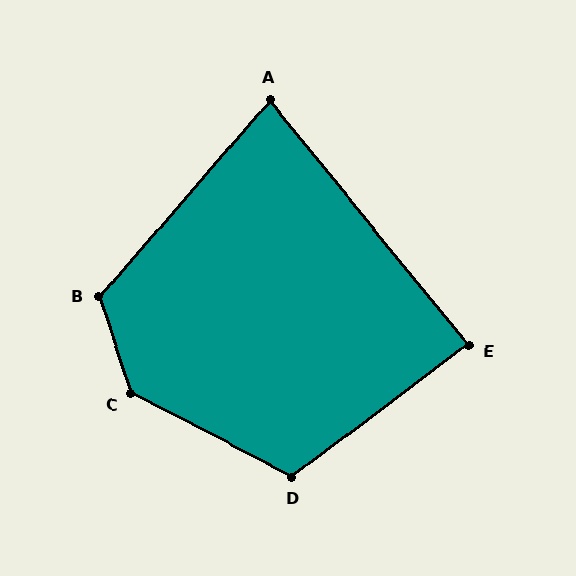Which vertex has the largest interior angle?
C, at approximately 136 degrees.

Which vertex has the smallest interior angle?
A, at approximately 80 degrees.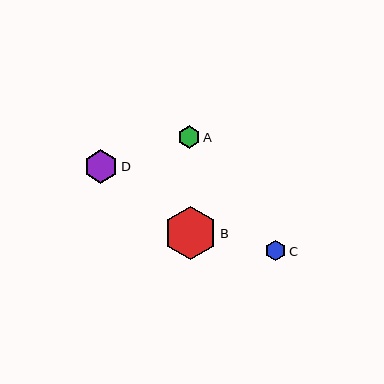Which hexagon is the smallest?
Hexagon C is the smallest with a size of approximately 20 pixels.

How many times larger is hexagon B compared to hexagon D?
Hexagon B is approximately 1.6 times the size of hexagon D.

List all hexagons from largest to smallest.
From largest to smallest: B, D, A, C.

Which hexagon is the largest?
Hexagon B is the largest with a size of approximately 53 pixels.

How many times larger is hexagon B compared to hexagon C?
Hexagon B is approximately 2.6 times the size of hexagon C.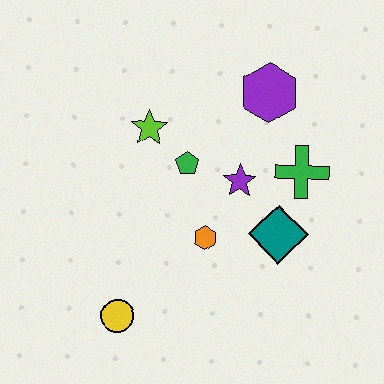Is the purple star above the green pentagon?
No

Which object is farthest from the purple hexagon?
The yellow circle is farthest from the purple hexagon.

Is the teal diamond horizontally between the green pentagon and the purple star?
No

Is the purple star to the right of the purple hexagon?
No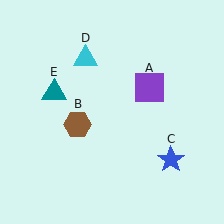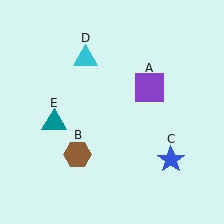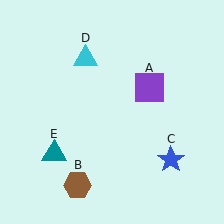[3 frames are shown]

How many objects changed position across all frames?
2 objects changed position: brown hexagon (object B), teal triangle (object E).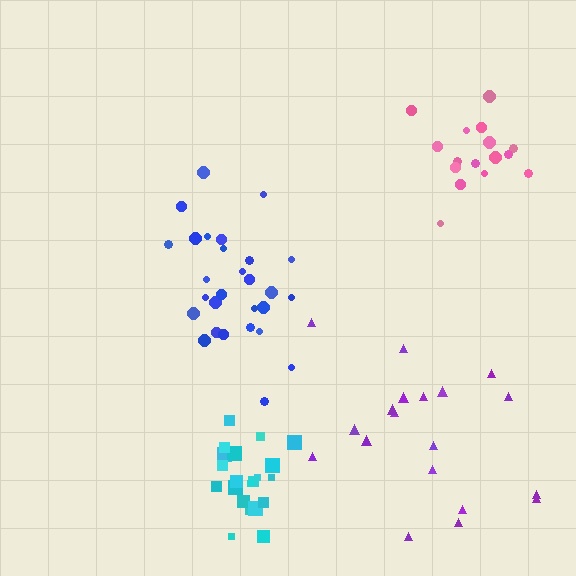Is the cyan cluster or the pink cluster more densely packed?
Cyan.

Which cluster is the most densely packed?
Cyan.